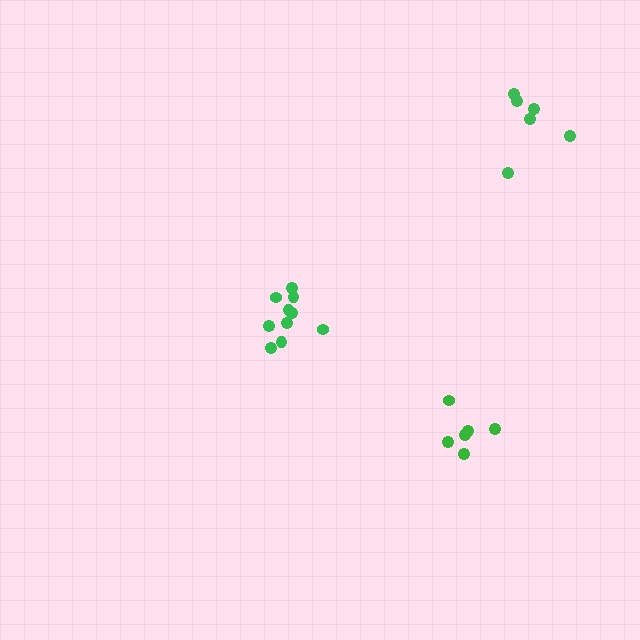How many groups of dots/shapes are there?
There are 3 groups.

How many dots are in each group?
Group 1: 6 dots, Group 2: 10 dots, Group 3: 6 dots (22 total).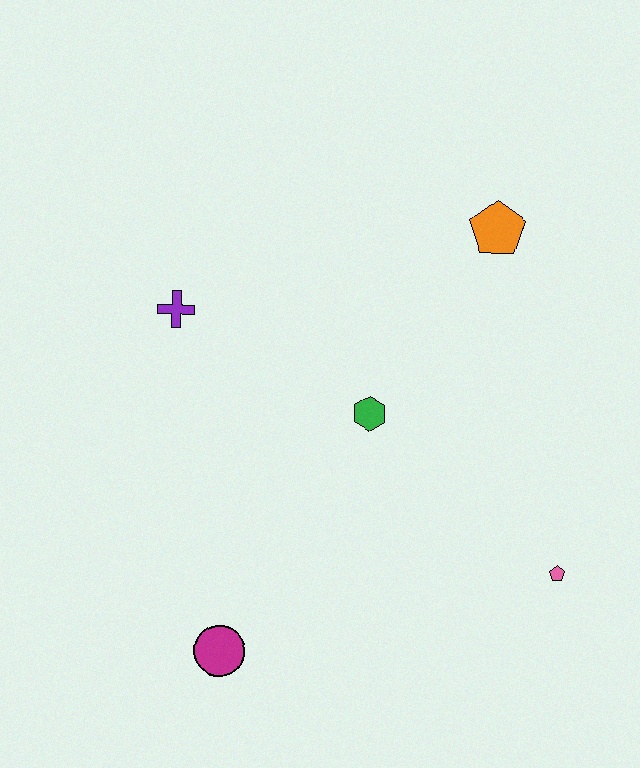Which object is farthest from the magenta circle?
The orange pentagon is farthest from the magenta circle.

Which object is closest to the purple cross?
The green hexagon is closest to the purple cross.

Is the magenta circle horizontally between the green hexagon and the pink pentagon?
No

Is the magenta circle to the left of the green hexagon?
Yes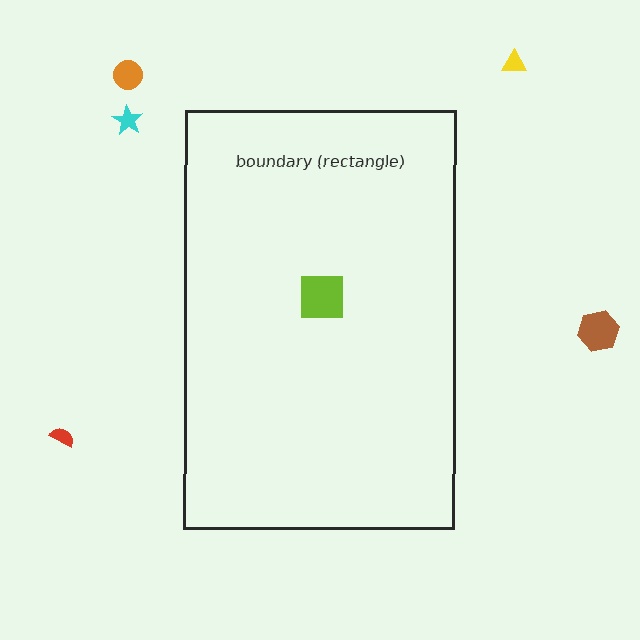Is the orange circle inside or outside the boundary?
Outside.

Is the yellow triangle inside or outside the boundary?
Outside.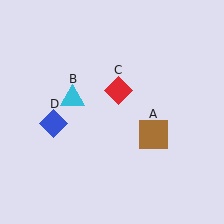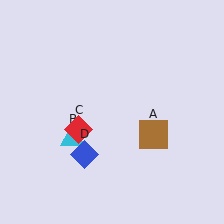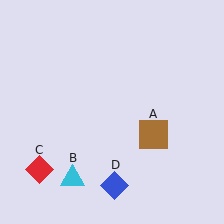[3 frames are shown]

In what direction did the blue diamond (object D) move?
The blue diamond (object D) moved down and to the right.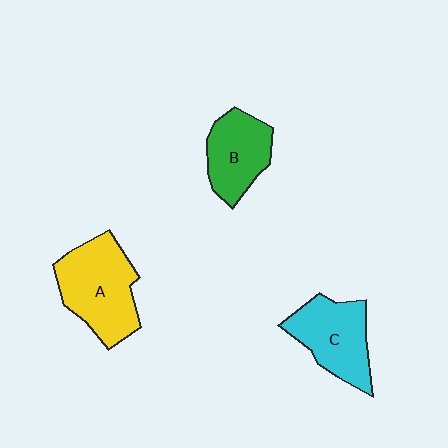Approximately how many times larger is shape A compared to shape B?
Approximately 1.4 times.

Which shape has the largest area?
Shape A (yellow).